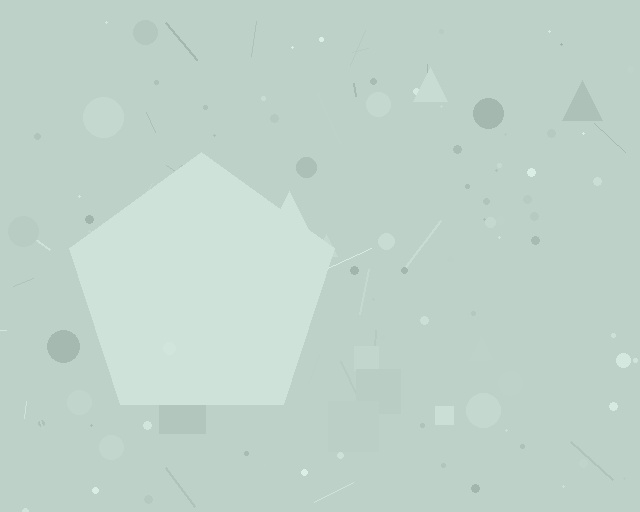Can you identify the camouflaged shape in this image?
The camouflaged shape is a pentagon.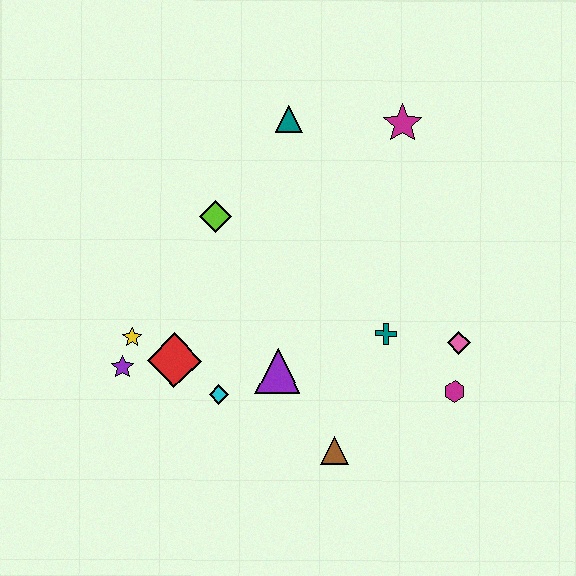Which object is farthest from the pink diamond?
The purple star is farthest from the pink diamond.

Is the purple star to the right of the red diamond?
No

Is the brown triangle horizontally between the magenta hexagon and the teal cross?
No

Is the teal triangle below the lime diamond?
No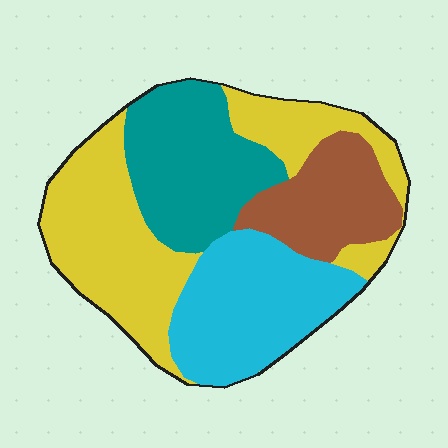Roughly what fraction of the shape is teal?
Teal covers roughly 25% of the shape.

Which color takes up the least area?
Brown, at roughly 15%.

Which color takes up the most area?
Yellow, at roughly 35%.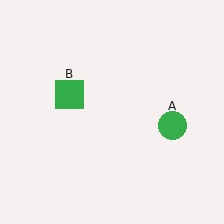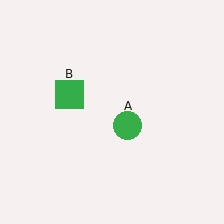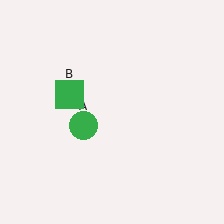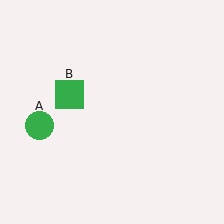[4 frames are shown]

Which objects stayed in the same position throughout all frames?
Green square (object B) remained stationary.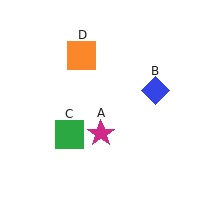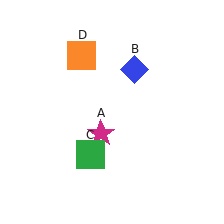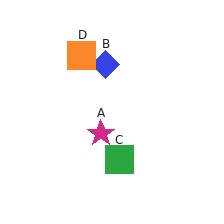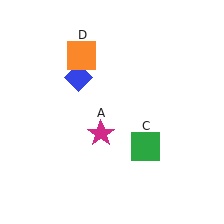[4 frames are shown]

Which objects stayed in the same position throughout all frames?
Magenta star (object A) and orange square (object D) remained stationary.